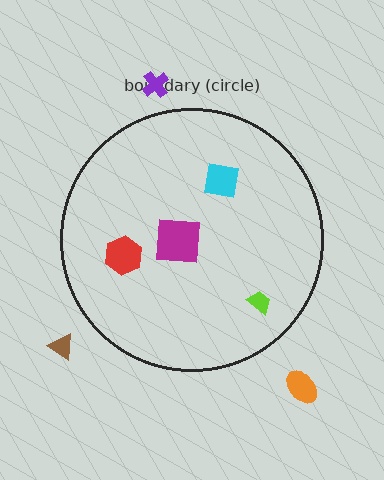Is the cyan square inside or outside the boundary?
Inside.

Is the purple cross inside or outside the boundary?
Outside.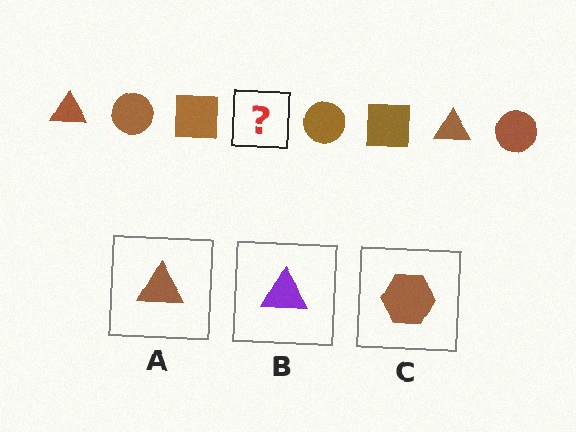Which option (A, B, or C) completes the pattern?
A.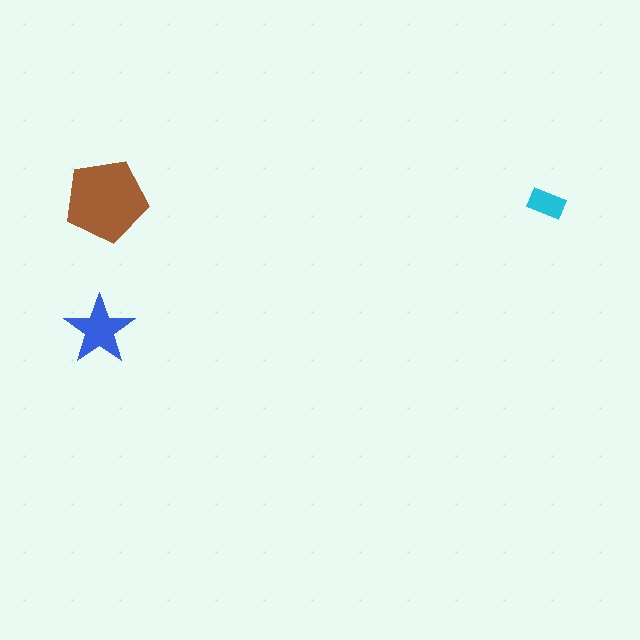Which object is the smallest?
The cyan rectangle.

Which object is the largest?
The brown pentagon.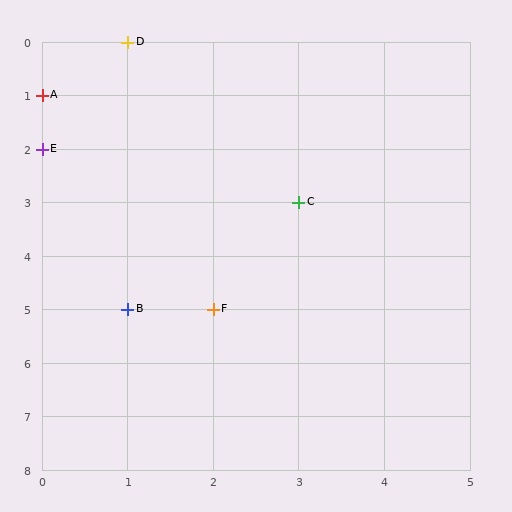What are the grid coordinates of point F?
Point F is at grid coordinates (2, 5).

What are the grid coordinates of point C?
Point C is at grid coordinates (3, 3).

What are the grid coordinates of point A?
Point A is at grid coordinates (0, 1).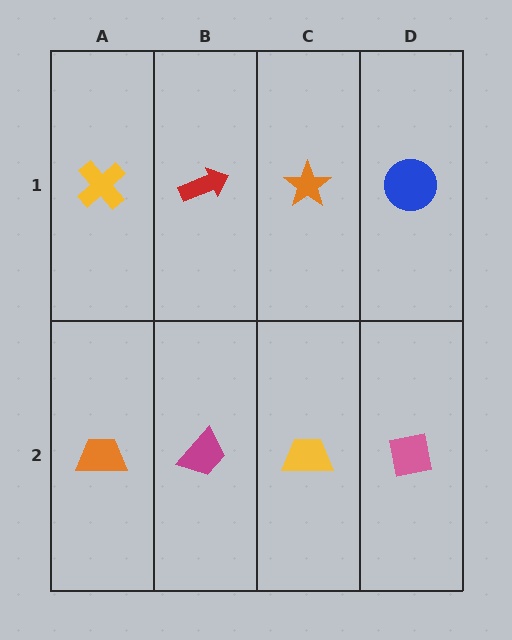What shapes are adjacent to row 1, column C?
A yellow trapezoid (row 2, column C), a red arrow (row 1, column B), a blue circle (row 1, column D).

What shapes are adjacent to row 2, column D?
A blue circle (row 1, column D), a yellow trapezoid (row 2, column C).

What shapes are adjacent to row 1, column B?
A magenta trapezoid (row 2, column B), a yellow cross (row 1, column A), an orange star (row 1, column C).